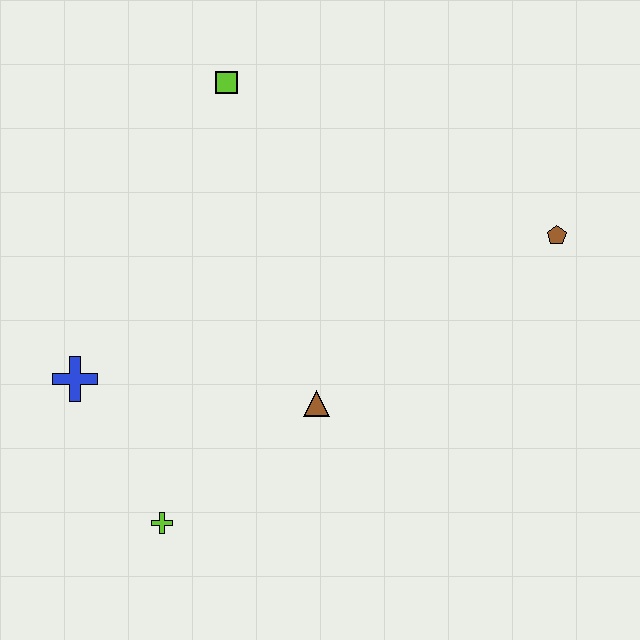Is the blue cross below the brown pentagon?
Yes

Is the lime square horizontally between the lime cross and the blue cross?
No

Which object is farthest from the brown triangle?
The lime square is farthest from the brown triangle.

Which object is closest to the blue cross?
The lime cross is closest to the blue cross.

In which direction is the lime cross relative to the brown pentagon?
The lime cross is to the left of the brown pentagon.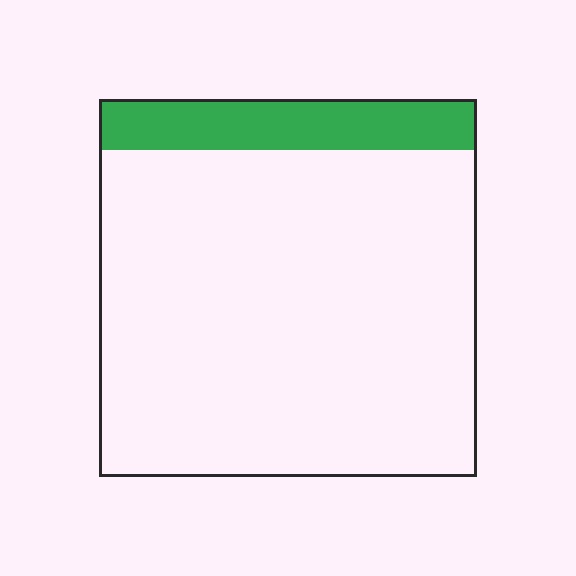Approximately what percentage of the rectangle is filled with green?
Approximately 15%.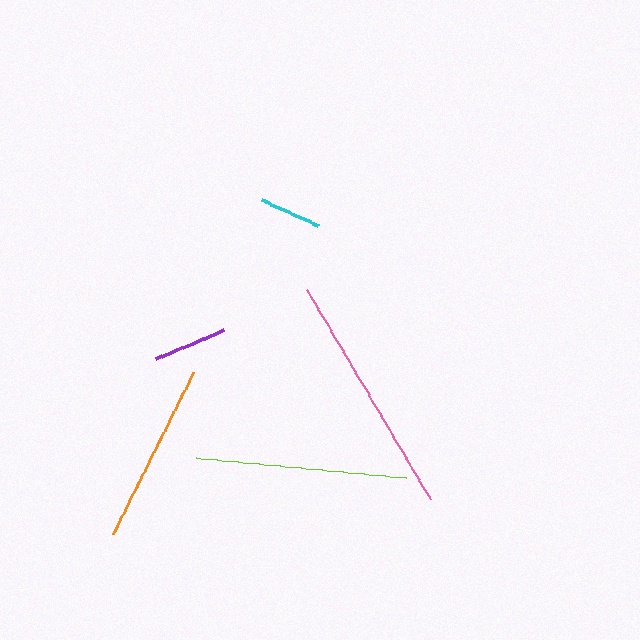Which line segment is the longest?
The pink line is the longest at approximately 243 pixels.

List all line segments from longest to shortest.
From longest to shortest: pink, lime, orange, purple, cyan.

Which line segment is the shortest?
The cyan line is the shortest at approximately 62 pixels.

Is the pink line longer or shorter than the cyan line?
The pink line is longer than the cyan line.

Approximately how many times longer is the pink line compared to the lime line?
The pink line is approximately 1.2 times the length of the lime line.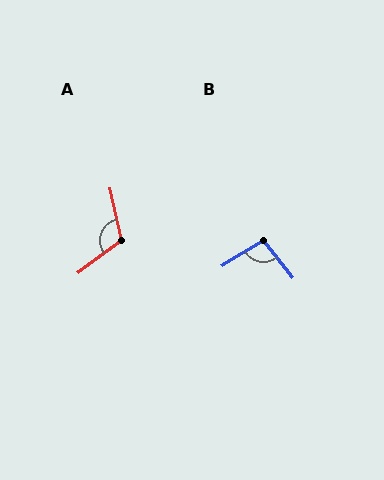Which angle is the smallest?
B, at approximately 97 degrees.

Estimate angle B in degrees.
Approximately 97 degrees.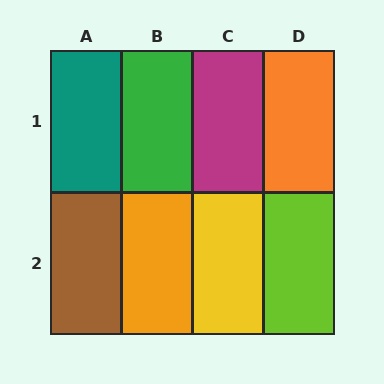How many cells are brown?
1 cell is brown.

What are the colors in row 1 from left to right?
Teal, green, magenta, orange.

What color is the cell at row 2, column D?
Lime.